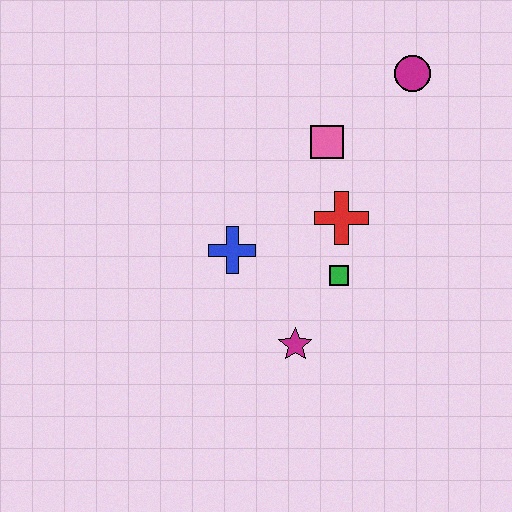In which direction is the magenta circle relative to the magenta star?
The magenta circle is above the magenta star.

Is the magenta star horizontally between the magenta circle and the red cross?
No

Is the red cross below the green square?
No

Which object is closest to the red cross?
The green square is closest to the red cross.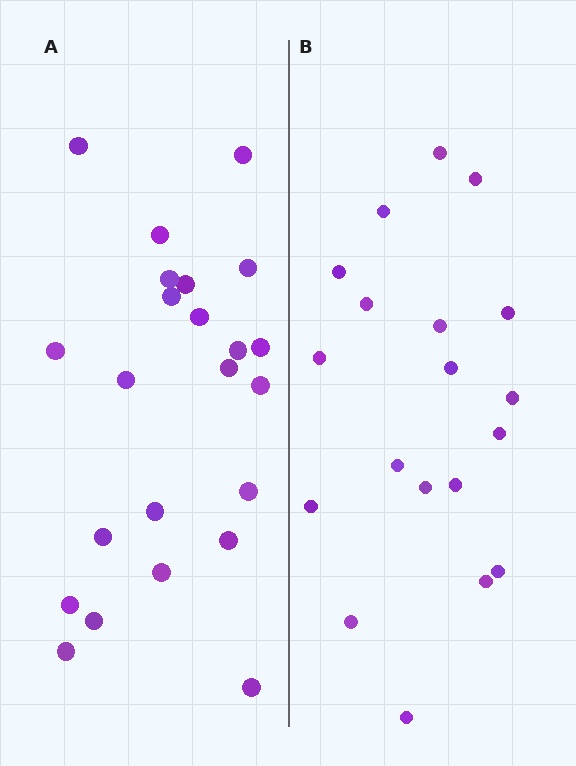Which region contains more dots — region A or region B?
Region A (the left region) has more dots.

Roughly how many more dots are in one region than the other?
Region A has about 4 more dots than region B.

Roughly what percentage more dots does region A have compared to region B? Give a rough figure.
About 20% more.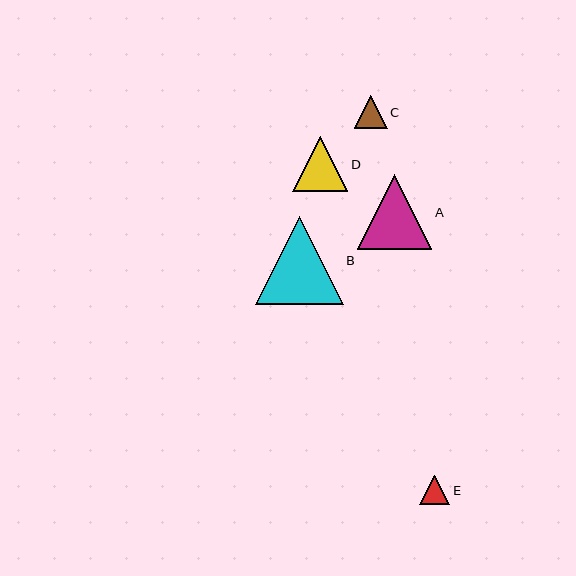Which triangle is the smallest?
Triangle E is the smallest with a size of approximately 30 pixels.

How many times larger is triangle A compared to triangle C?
Triangle A is approximately 2.2 times the size of triangle C.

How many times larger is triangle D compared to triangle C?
Triangle D is approximately 1.7 times the size of triangle C.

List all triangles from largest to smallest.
From largest to smallest: B, A, D, C, E.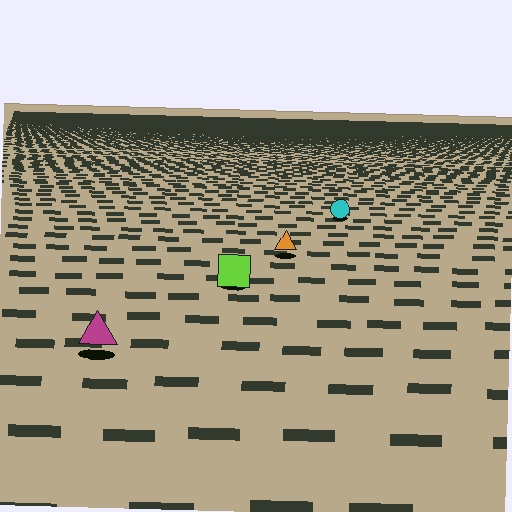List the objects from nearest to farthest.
From nearest to farthest: the magenta triangle, the lime square, the orange triangle, the cyan circle.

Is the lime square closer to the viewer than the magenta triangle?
No. The magenta triangle is closer — you can tell from the texture gradient: the ground texture is coarser near it.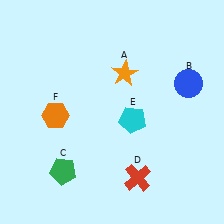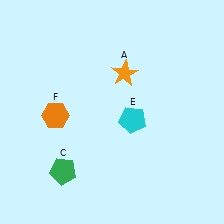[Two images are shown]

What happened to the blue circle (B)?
The blue circle (B) was removed in Image 2. It was in the top-right area of Image 1.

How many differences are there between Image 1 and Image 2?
There are 2 differences between the two images.